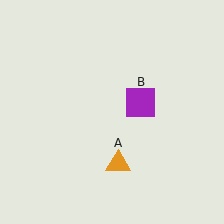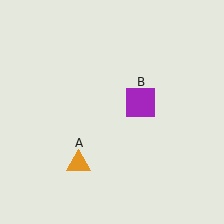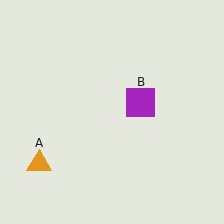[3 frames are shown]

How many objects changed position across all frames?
1 object changed position: orange triangle (object A).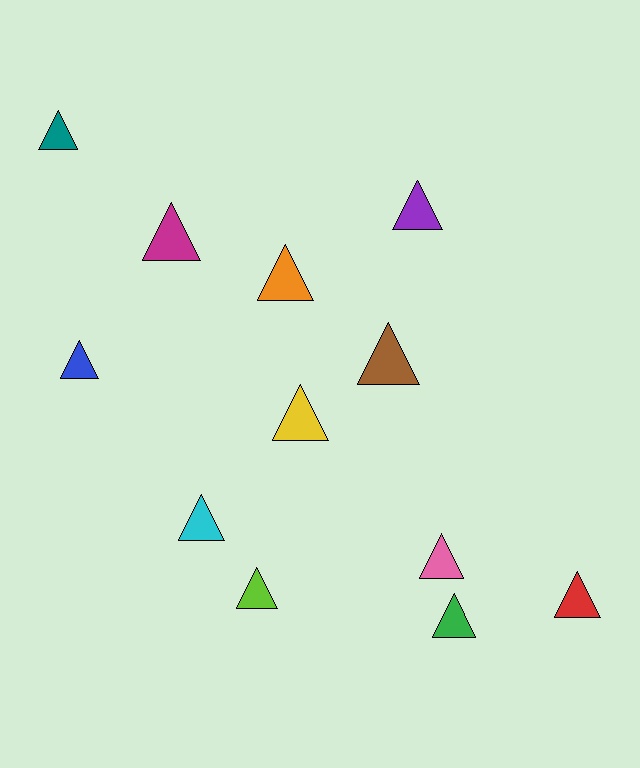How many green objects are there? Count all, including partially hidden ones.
There is 1 green object.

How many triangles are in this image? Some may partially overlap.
There are 12 triangles.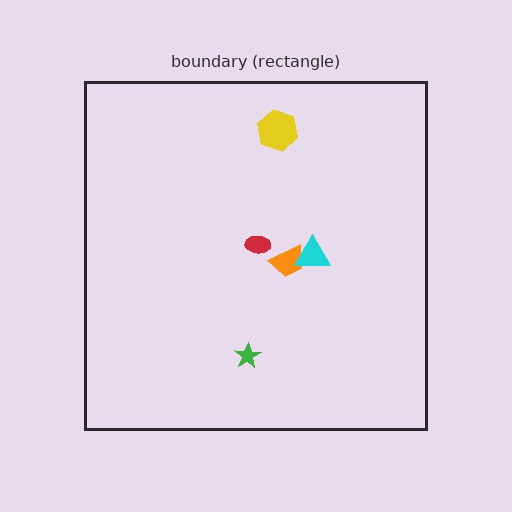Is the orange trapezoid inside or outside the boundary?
Inside.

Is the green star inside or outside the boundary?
Inside.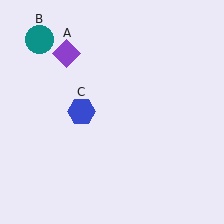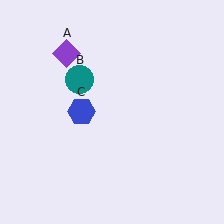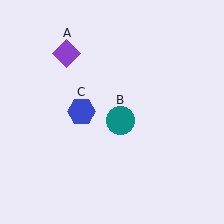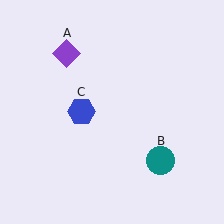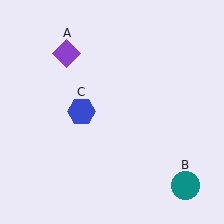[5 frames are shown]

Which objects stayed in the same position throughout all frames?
Purple diamond (object A) and blue hexagon (object C) remained stationary.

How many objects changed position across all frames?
1 object changed position: teal circle (object B).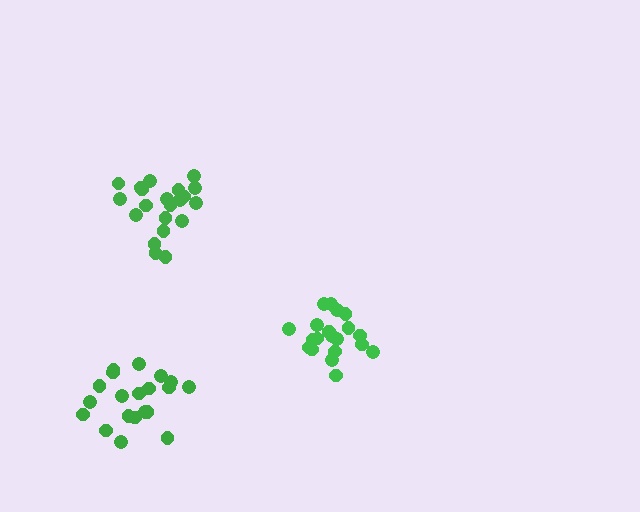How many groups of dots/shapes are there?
There are 3 groups.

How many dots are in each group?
Group 1: 21 dots, Group 2: 20 dots, Group 3: 21 dots (62 total).